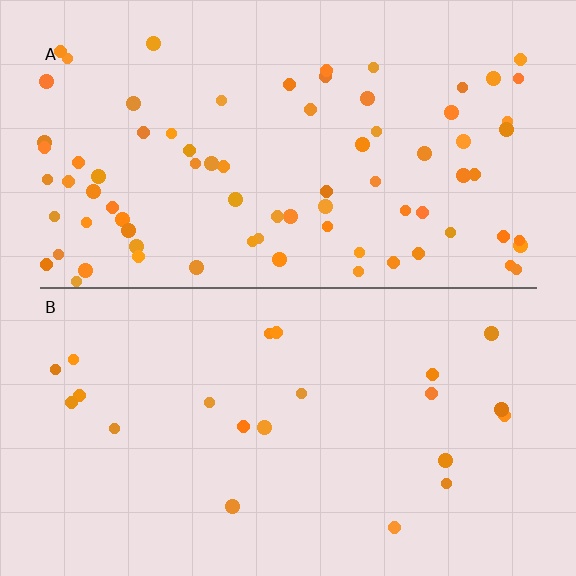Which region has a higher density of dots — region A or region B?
A (the top).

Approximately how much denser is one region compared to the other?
Approximately 3.6× — region A over region B.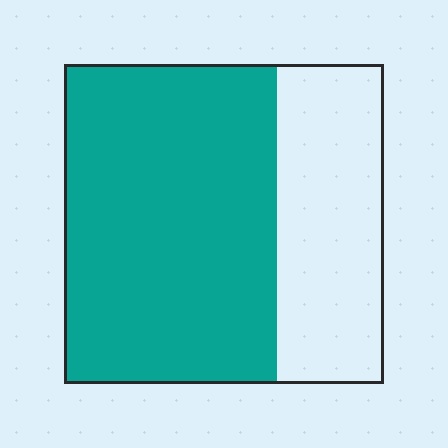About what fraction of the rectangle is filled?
About two thirds (2/3).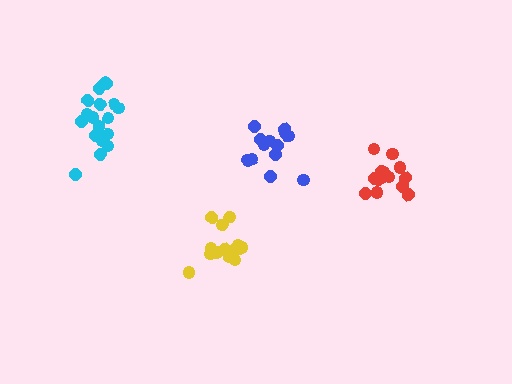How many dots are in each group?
Group 1: 19 dots, Group 2: 14 dots, Group 3: 14 dots, Group 4: 13 dots (60 total).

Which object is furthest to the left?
The cyan cluster is leftmost.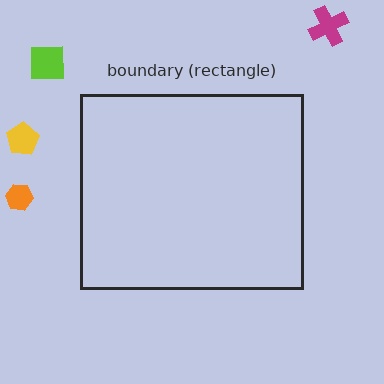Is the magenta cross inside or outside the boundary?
Outside.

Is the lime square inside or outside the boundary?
Outside.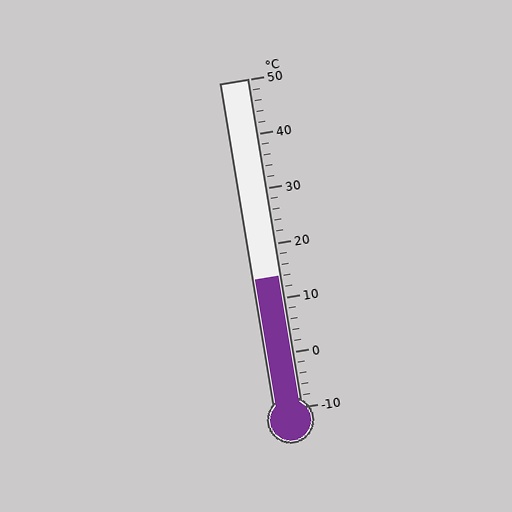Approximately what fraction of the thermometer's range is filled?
The thermometer is filled to approximately 40% of its range.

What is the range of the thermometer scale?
The thermometer scale ranges from -10°C to 50°C.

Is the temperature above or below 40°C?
The temperature is below 40°C.